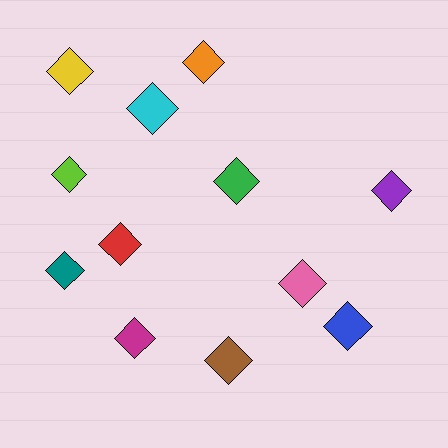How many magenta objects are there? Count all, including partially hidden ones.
There is 1 magenta object.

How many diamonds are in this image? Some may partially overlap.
There are 12 diamonds.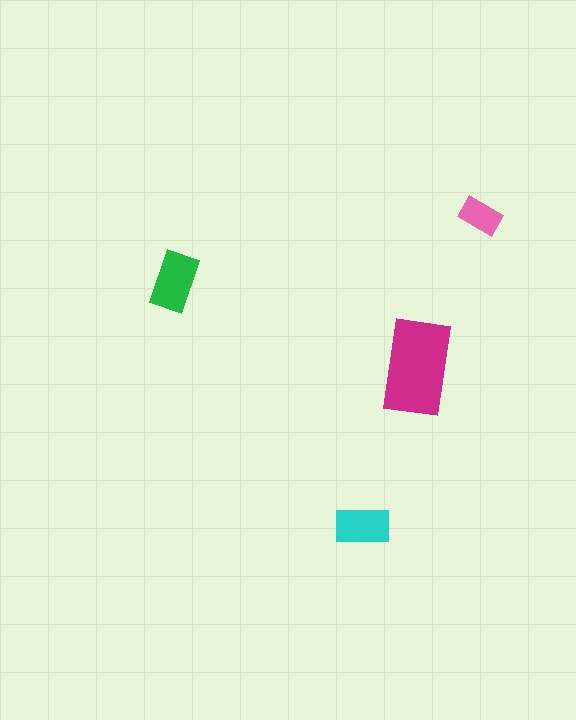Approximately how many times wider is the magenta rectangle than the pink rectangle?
About 2.5 times wider.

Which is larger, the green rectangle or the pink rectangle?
The green one.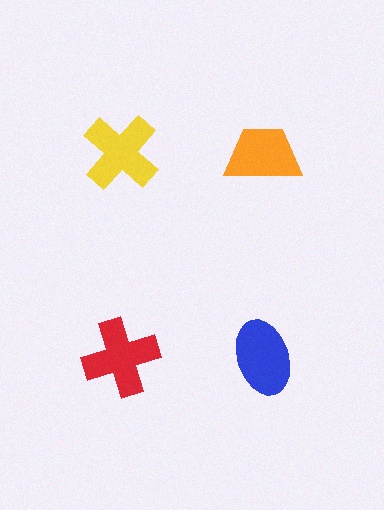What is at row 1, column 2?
An orange trapezoid.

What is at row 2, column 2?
A blue ellipse.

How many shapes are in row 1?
2 shapes.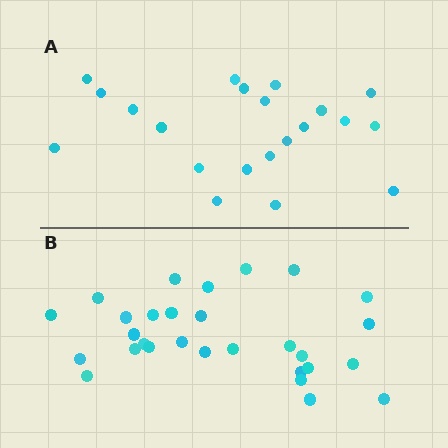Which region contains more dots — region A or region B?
Region B (the bottom region) has more dots.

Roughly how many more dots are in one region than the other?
Region B has roughly 8 or so more dots than region A.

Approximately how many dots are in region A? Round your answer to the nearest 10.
About 20 dots. (The exact count is 21, which rounds to 20.)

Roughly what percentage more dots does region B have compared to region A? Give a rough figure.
About 40% more.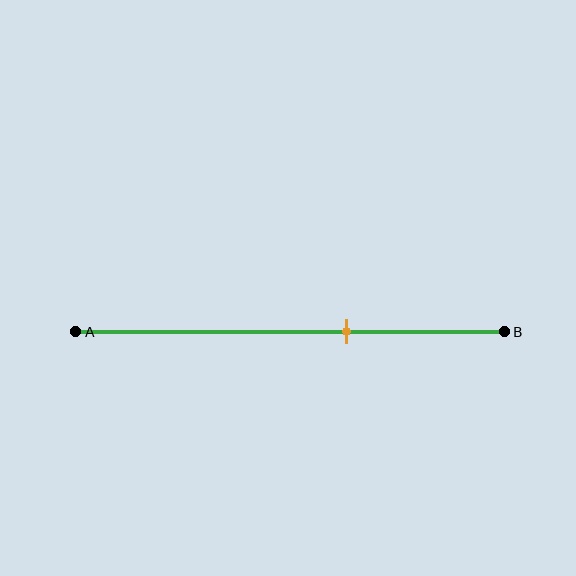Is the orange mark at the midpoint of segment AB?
No, the mark is at about 65% from A, not at the 50% midpoint.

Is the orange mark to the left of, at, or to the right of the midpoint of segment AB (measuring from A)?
The orange mark is to the right of the midpoint of segment AB.